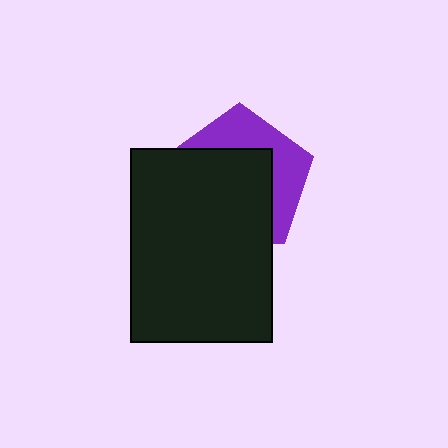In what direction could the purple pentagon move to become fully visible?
The purple pentagon could move toward the upper-right. That would shift it out from behind the black rectangle entirely.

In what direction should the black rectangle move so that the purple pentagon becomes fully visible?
The black rectangle should move toward the lower-left. That is the shortest direction to clear the overlap and leave the purple pentagon fully visible.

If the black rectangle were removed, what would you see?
You would see the complete purple pentagon.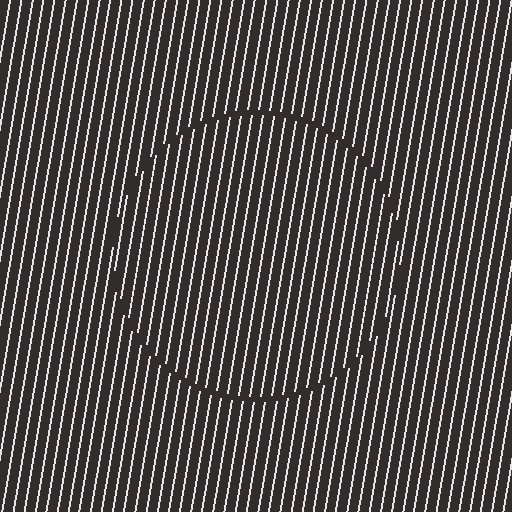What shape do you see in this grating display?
An illusory circle. The interior of the shape contains the same grating, shifted by half a period — the contour is defined by the phase discontinuity where line-ends from the inner and outer gratings abut.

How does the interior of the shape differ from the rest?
The interior of the shape contains the same grating, shifted by half a period — the contour is defined by the phase discontinuity where line-ends from the inner and outer gratings abut.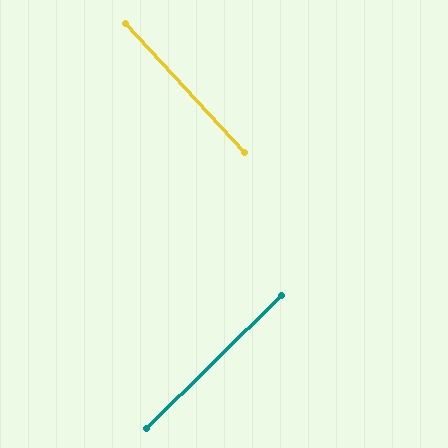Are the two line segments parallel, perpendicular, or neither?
Perpendicular — they meet at approximately 88°.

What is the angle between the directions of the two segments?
Approximately 88 degrees.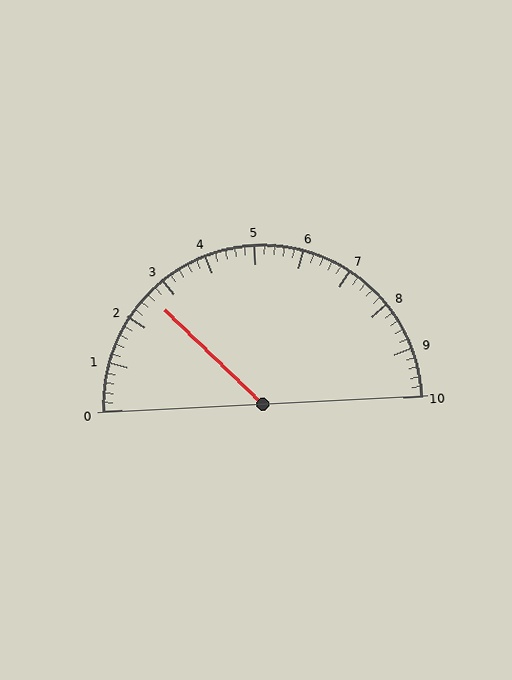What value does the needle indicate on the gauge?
The needle indicates approximately 2.6.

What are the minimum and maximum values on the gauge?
The gauge ranges from 0 to 10.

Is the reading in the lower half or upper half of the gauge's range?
The reading is in the lower half of the range (0 to 10).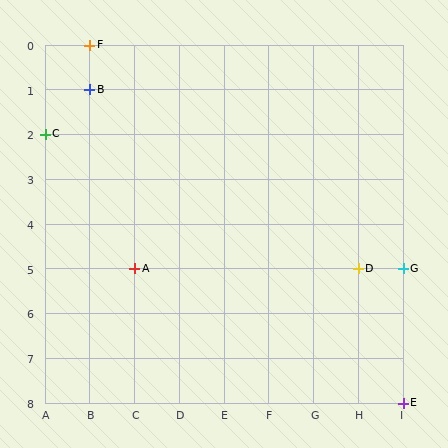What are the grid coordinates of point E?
Point E is at grid coordinates (I, 8).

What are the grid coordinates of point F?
Point F is at grid coordinates (B, 0).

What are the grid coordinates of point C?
Point C is at grid coordinates (A, 2).